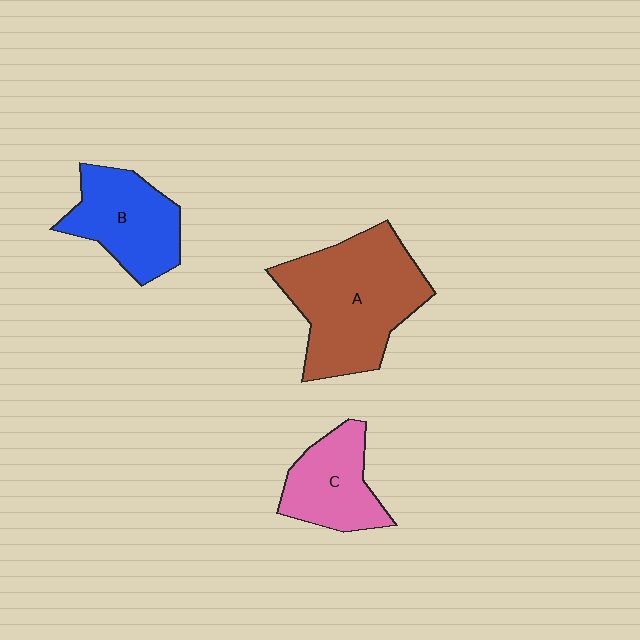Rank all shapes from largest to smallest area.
From largest to smallest: A (brown), B (blue), C (pink).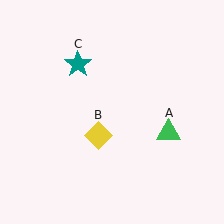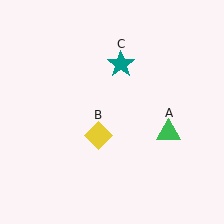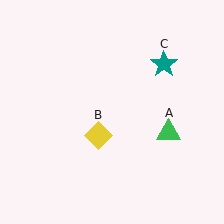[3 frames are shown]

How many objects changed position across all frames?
1 object changed position: teal star (object C).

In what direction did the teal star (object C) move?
The teal star (object C) moved right.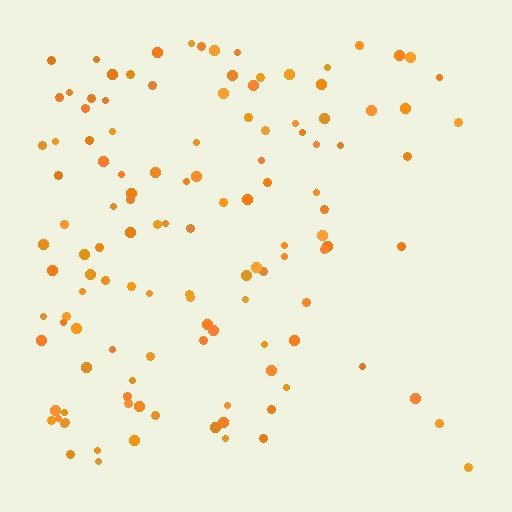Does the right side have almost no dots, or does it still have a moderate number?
Still a moderate number, just noticeably fewer than the left.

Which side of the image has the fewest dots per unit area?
The right.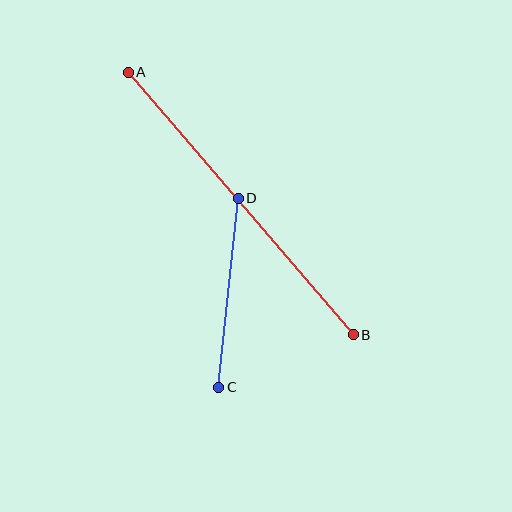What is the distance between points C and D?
The distance is approximately 190 pixels.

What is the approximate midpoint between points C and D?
The midpoint is at approximately (229, 293) pixels.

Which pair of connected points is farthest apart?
Points A and B are farthest apart.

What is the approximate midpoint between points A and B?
The midpoint is at approximately (241, 203) pixels.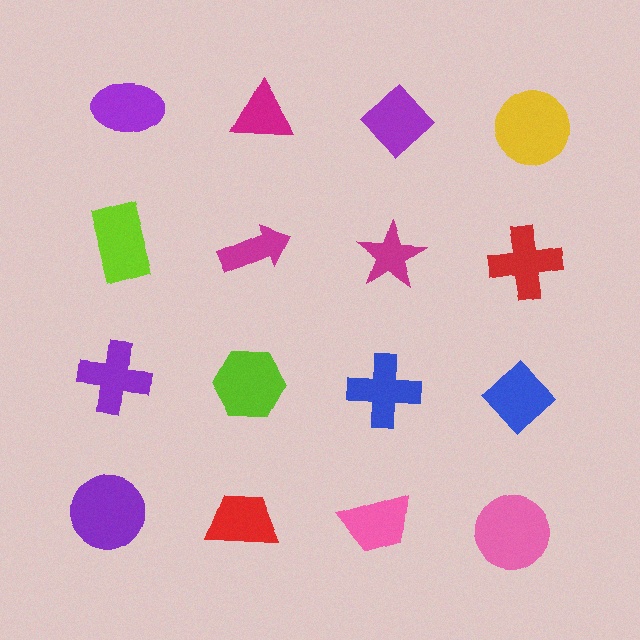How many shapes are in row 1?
4 shapes.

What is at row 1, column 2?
A magenta triangle.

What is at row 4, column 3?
A pink trapezoid.